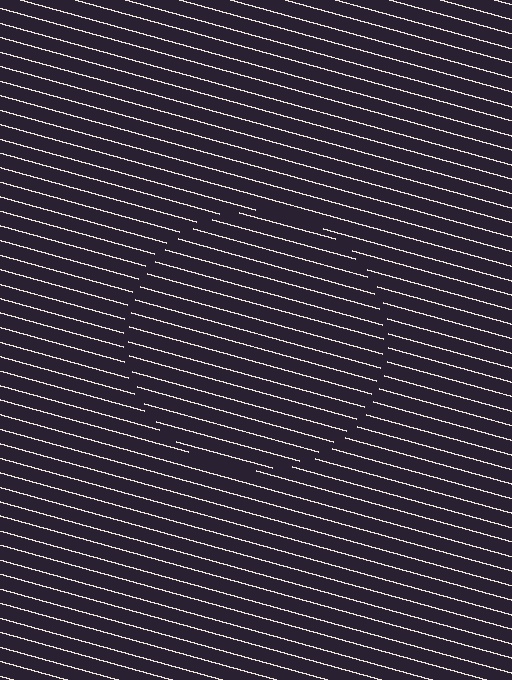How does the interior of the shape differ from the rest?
The interior of the shape contains the same grating, shifted by half a period — the contour is defined by the phase discontinuity where line-ends from the inner and outer gratings abut.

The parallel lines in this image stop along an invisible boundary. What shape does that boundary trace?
An illusory circle. The interior of the shape contains the same grating, shifted by half a period — the contour is defined by the phase discontinuity where line-ends from the inner and outer gratings abut.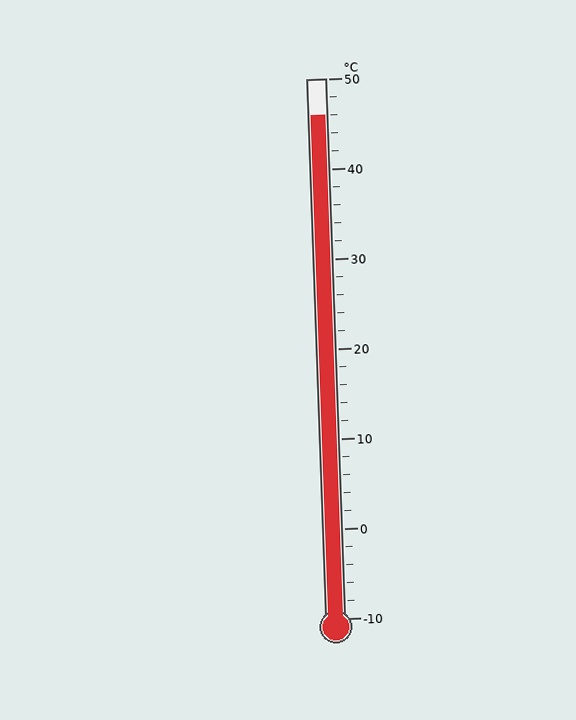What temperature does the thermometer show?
The thermometer shows approximately 46°C.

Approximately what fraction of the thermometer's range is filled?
The thermometer is filled to approximately 95% of its range.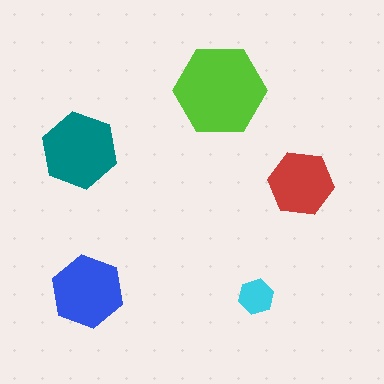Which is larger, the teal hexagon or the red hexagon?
The teal one.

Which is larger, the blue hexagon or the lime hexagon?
The lime one.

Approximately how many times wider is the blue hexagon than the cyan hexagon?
About 2 times wider.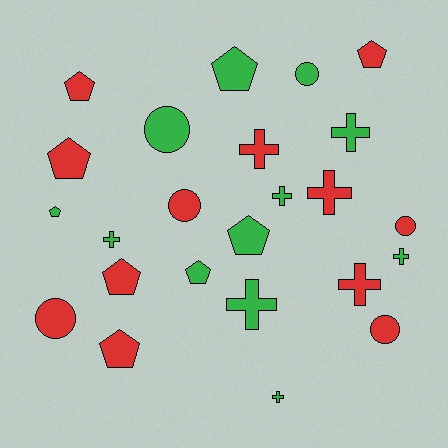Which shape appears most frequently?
Cross, with 9 objects.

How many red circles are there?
There are 4 red circles.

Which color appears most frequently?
Green, with 12 objects.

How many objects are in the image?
There are 24 objects.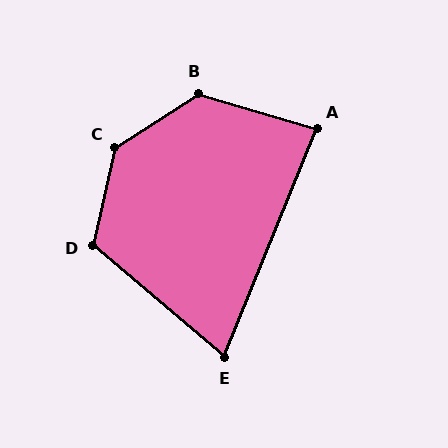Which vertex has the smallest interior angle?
E, at approximately 72 degrees.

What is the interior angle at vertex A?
Approximately 85 degrees (acute).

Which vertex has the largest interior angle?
C, at approximately 136 degrees.